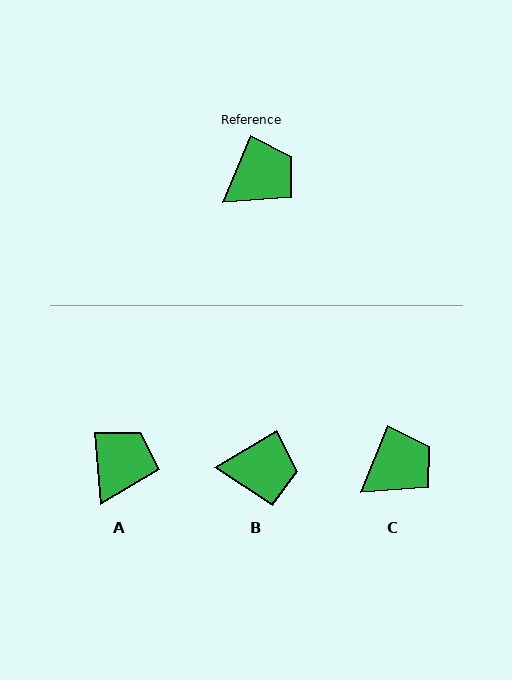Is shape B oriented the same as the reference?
No, it is off by about 37 degrees.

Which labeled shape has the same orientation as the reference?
C.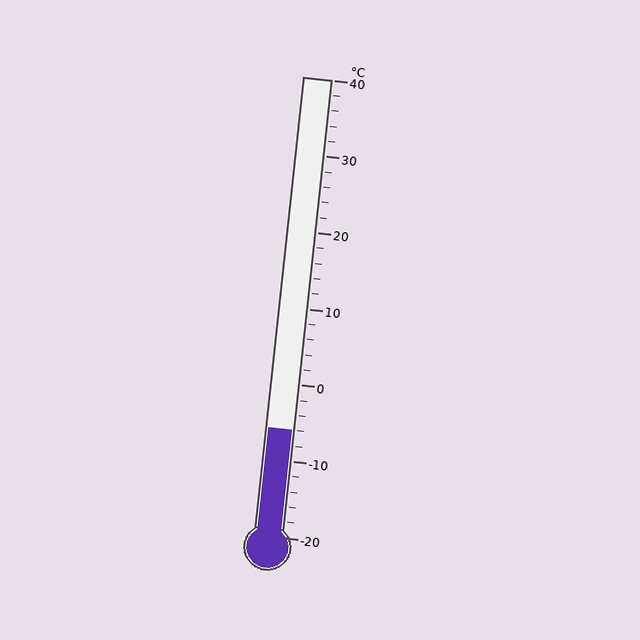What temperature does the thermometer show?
The thermometer shows approximately -6°C.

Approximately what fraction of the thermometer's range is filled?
The thermometer is filled to approximately 25% of its range.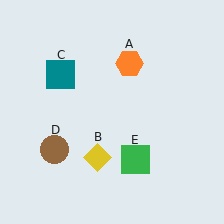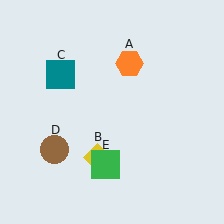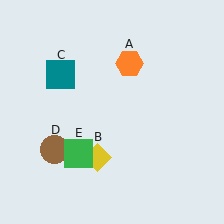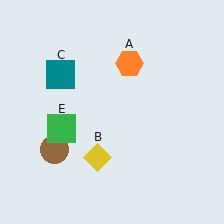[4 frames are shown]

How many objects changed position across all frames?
1 object changed position: green square (object E).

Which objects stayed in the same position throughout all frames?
Orange hexagon (object A) and yellow diamond (object B) and teal square (object C) and brown circle (object D) remained stationary.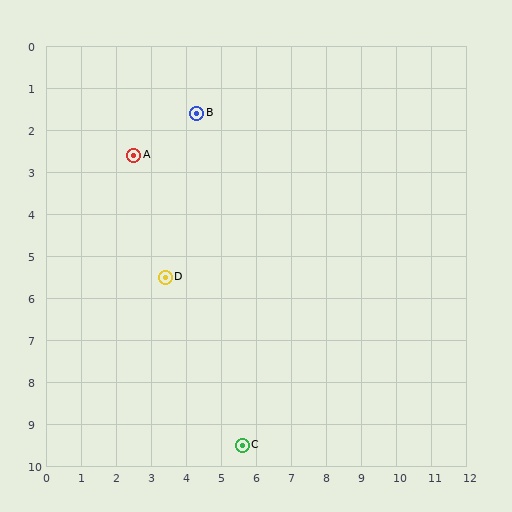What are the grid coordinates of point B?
Point B is at approximately (4.3, 1.6).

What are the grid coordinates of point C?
Point C is at approximately (5.6, 9.5).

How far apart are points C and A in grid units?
Points C and A are about 7.6 grid units apart.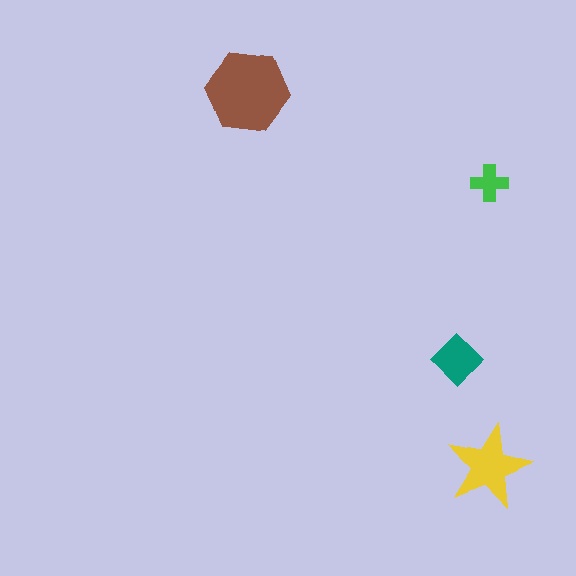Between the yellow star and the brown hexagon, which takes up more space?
The brown hexagon.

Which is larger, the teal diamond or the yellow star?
The yellow star.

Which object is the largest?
The brown hexagon.